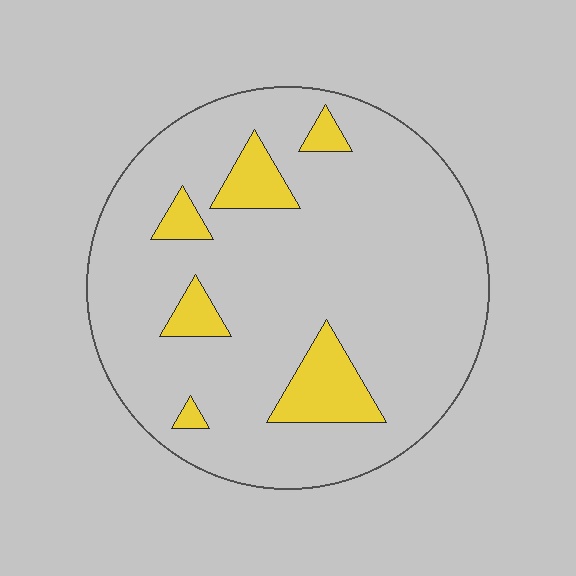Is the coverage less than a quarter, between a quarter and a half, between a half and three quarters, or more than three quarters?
Less than a quarter.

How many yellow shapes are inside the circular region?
6.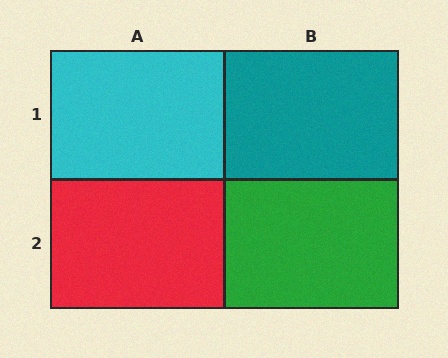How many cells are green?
1 cell is green.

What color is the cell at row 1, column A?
Cyan.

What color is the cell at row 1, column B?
Teal.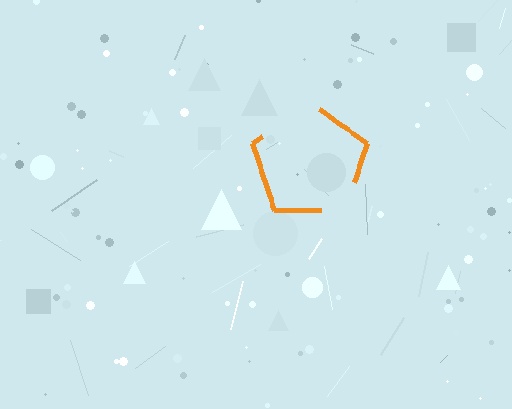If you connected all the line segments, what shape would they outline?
They would outline a pentagon.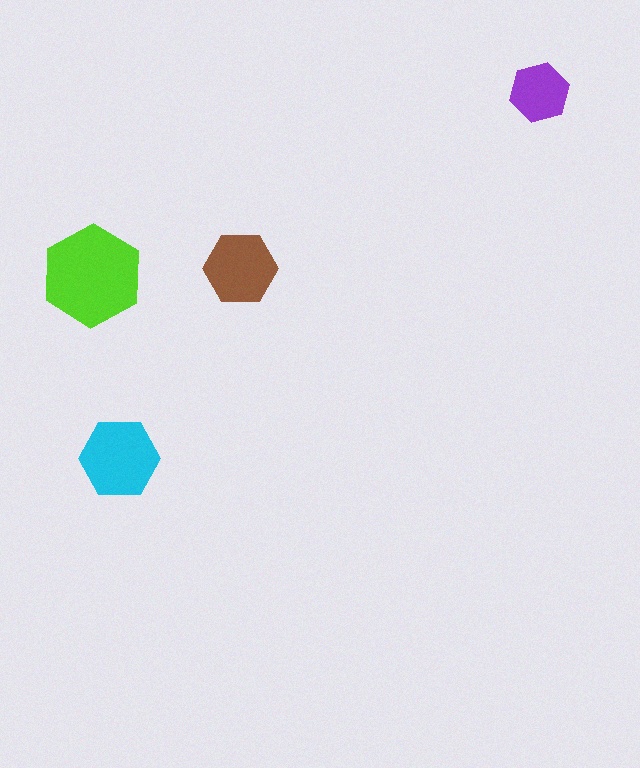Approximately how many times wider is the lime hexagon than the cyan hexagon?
About 1.5 times wider.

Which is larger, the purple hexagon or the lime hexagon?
The lime one.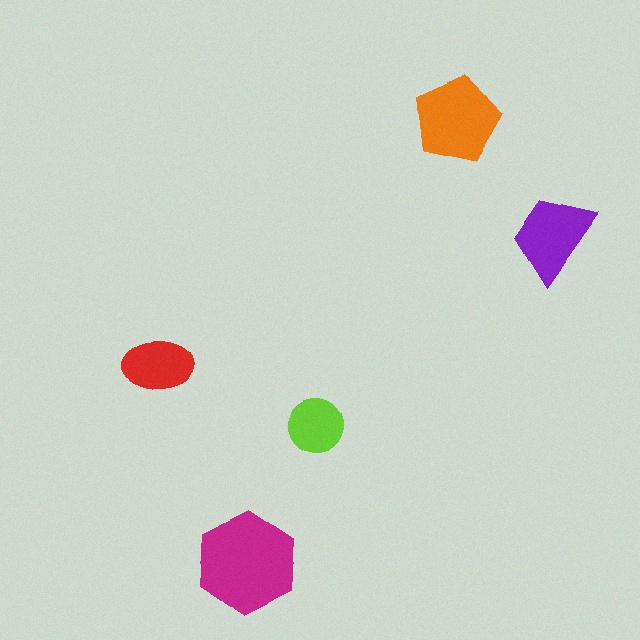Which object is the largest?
The magenta hexagon.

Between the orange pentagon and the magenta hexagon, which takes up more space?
The magenta hexagon.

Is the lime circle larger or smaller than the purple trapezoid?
Smaller.